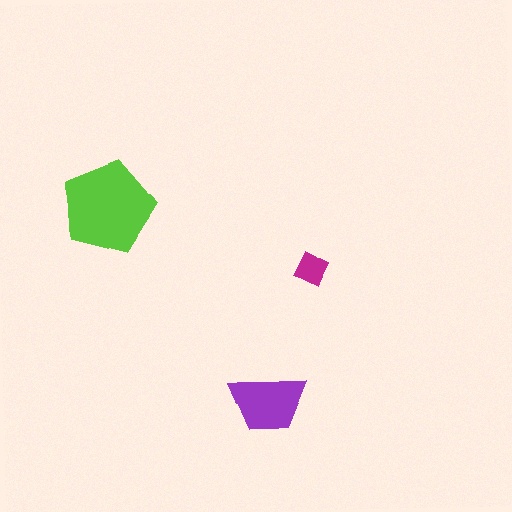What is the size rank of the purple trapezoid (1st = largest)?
2nd.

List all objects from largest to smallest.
The lime pentagon, the purple trapezoid, the magenta square.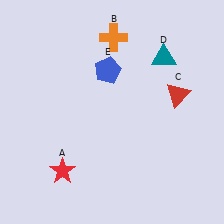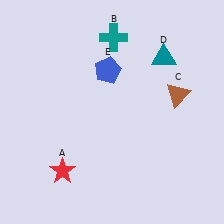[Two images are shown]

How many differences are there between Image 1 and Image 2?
There are 2 differences between the two images.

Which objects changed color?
B changed from orange to teal. C changed from red to brown.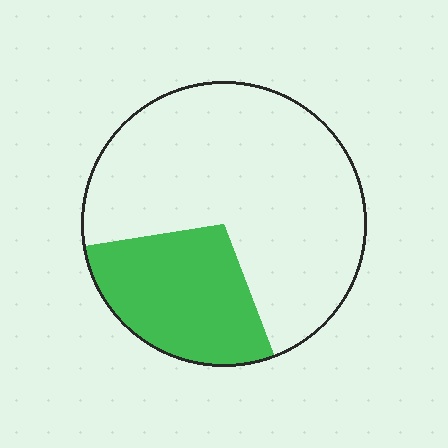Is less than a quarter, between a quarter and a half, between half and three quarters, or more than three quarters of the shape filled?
Between a quarter and a half.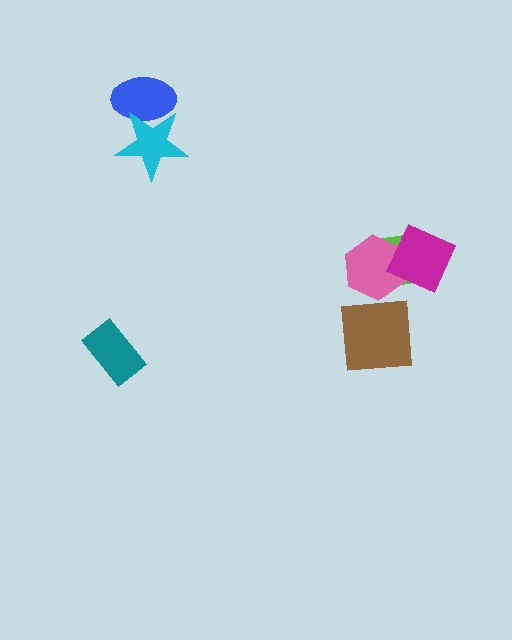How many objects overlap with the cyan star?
1 object overlaps with the cyan star.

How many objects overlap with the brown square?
0 objects overlap with the brown square.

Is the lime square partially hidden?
Yes, it is partially covered by another shape.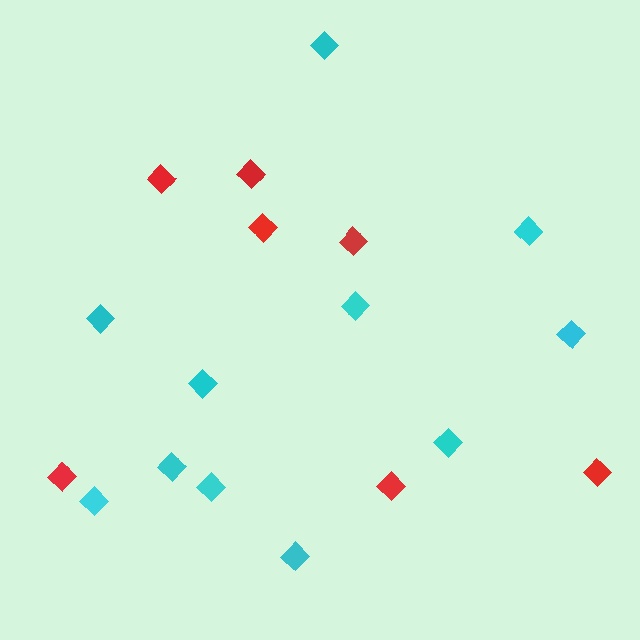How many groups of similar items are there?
There are 2 groups: one group of red diamonds (7) and one group of cyan diamonds (11).